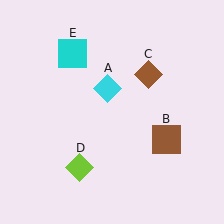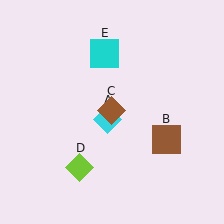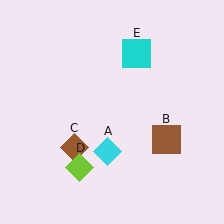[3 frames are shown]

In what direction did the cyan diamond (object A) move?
The cyan diamond (object A) moved down.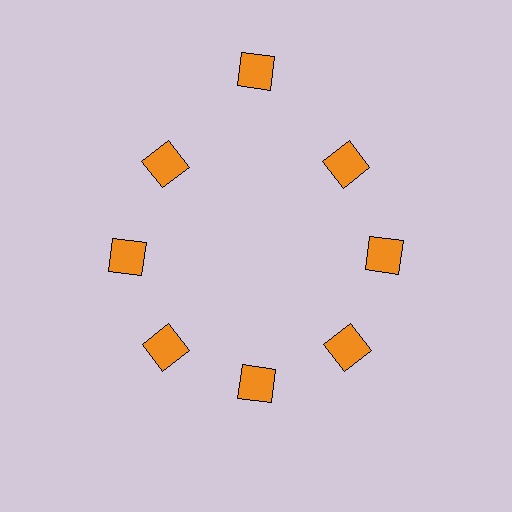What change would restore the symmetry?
The symmetry would be restored by moving it inward, back onto the ring so that all 8 diamonds sit at equal angles and equal distance from the center.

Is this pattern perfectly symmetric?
No. The 8 orange diamonds are arranged in a ring, but one element near the 12 o'clock position is pushed outward from the center, breaking the 8-fold rotational symmetry.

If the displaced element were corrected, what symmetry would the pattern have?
It would have 8-fold rotational symmetry — the pattern would map onto itself every 45 degrees.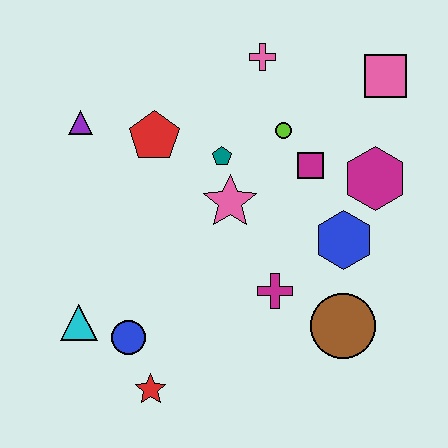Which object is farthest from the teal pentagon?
The red star is farthest from the teal pentagon.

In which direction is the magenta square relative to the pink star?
The magenta square is to the right of the pink star.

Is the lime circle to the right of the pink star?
Yes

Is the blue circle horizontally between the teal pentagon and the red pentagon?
No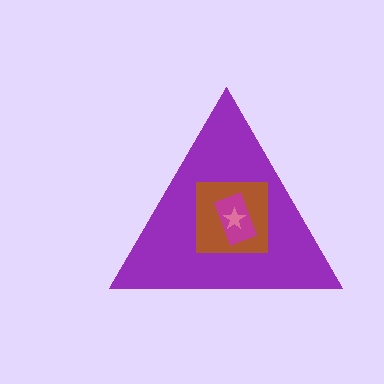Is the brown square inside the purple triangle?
Yes.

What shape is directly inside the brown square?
The magenta rectangle.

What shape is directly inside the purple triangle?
The brown square.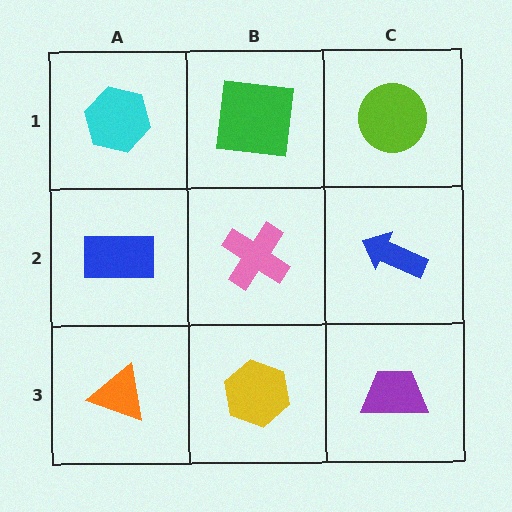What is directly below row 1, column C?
A blue arrow.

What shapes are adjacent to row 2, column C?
A lime circle (row 1, column C), a purple trapezoid (row 3, column C), a pink cross (row 2, column B).